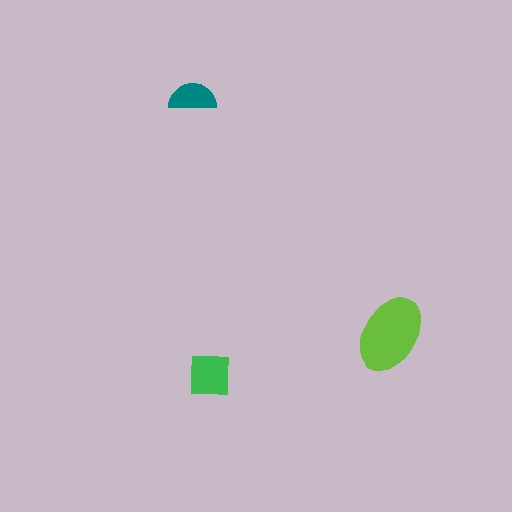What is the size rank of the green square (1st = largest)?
2nd.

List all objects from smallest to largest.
The teal semicircle, the green square, the lime ellipse.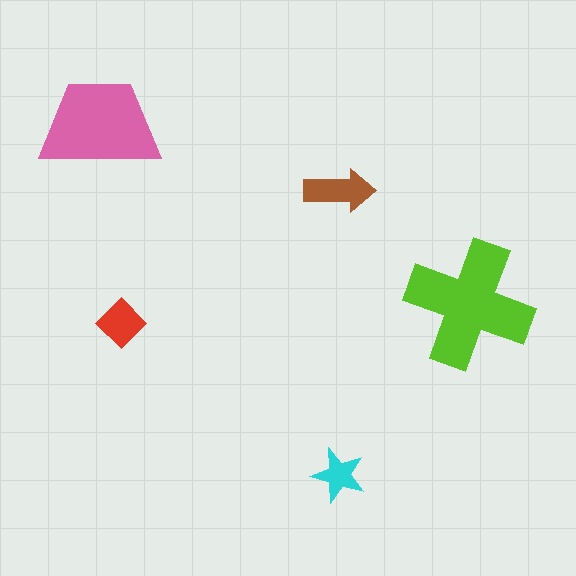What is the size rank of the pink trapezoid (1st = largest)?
2nd.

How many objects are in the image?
There are 5 objects in the image.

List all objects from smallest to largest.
The cyan star, the red diamond, the brown arrow, the pink trapezoid, the lime cross.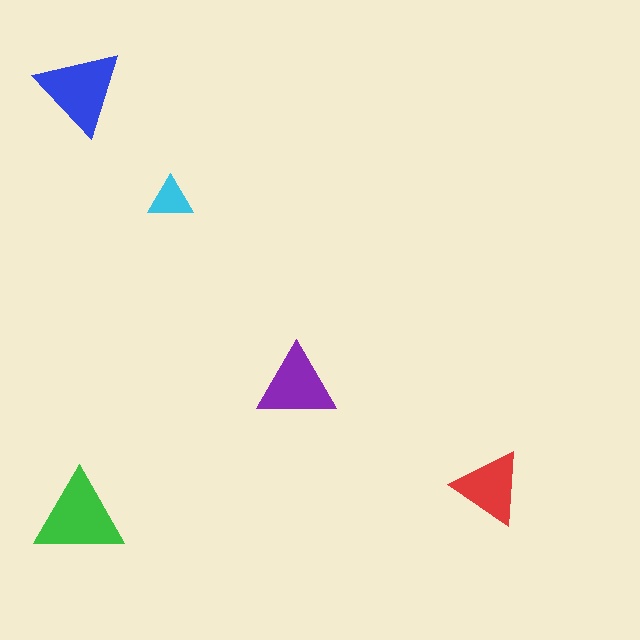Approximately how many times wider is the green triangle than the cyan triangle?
About 2 times wider.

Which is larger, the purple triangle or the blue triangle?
The blue one.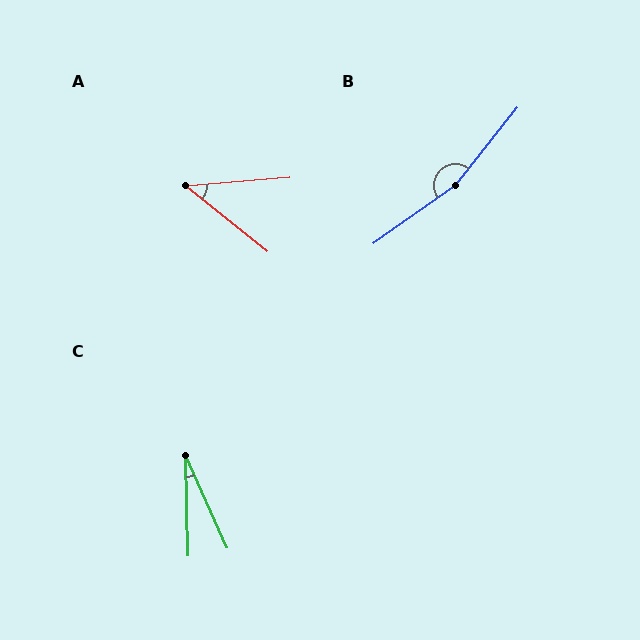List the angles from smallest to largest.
C (23°), A (44°), B (164°).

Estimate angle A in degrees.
Approximately 44 degrees.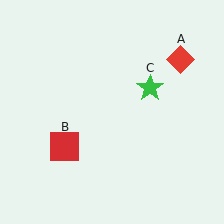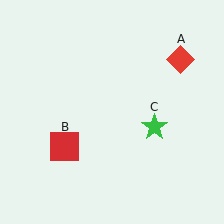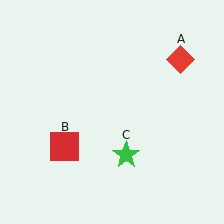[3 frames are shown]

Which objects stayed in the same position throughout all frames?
Red diamond (object A) and red square (object B) remained stationary.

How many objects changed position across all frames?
1 object changed position: green star (object C).